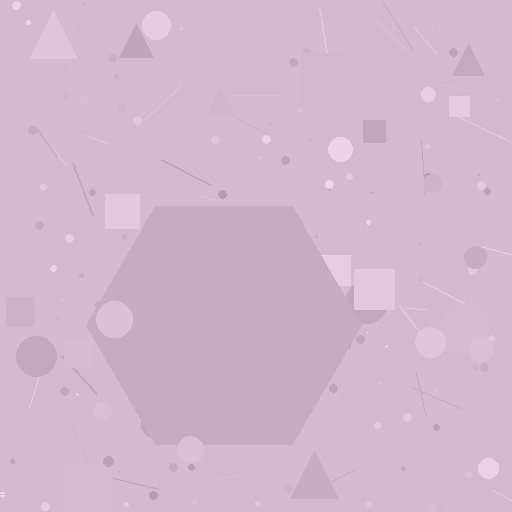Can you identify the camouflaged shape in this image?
The camouflaged shape is a hexagon.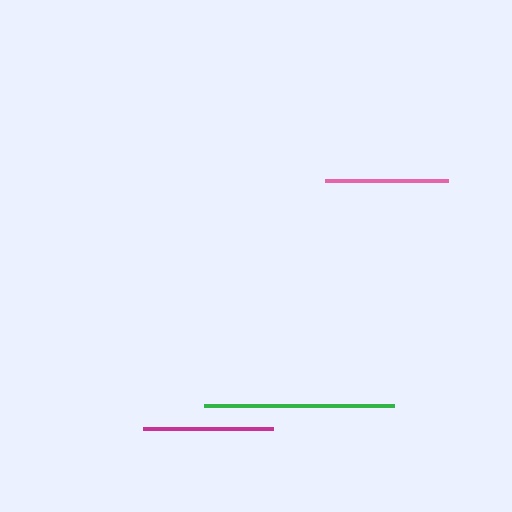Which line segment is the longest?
The green line is the longest at approximately 190 pixels.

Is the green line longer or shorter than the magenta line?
The green line is longer than the magenta line.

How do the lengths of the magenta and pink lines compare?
The magenta and pink lines are approximately the same length.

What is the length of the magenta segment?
The magenta segment is approximately 129 pixels long.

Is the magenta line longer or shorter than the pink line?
The magenta line is longer than the pink line.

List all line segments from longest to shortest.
From longest to shortest: green, magenta, pink.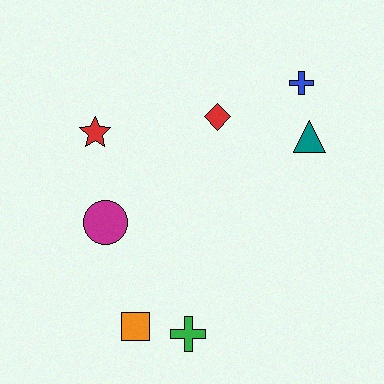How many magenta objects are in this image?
There is 1 magenta object.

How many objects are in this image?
There are 7 objects.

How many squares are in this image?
There is 1 square.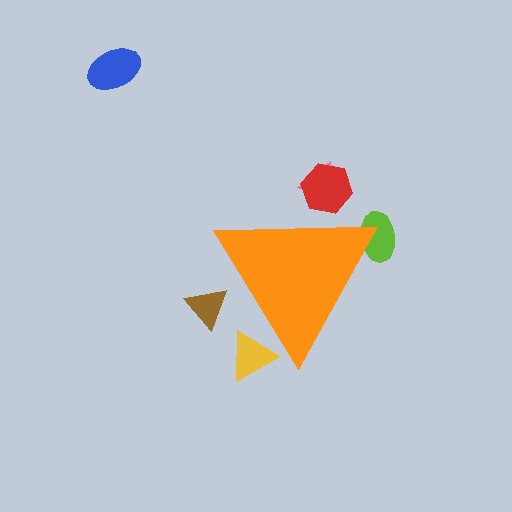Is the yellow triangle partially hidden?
Yes, the yellow triangle is partially hidden behind the orange triangle.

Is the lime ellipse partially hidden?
Yes, the lime ellipse is partially hidden behind the orange triangle.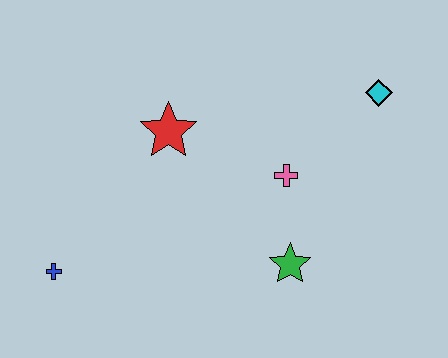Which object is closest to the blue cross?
The red star is closest to the blue cross.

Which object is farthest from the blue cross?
The cyan diamond is farthest from the blue cross.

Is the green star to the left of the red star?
No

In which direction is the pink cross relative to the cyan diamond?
The pink cross is to the left of the cyan diamond.